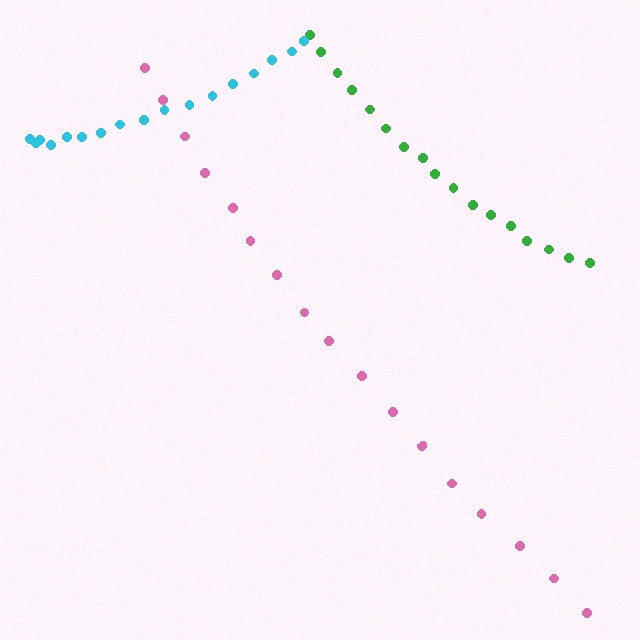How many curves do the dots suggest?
There are 3 distinct paths.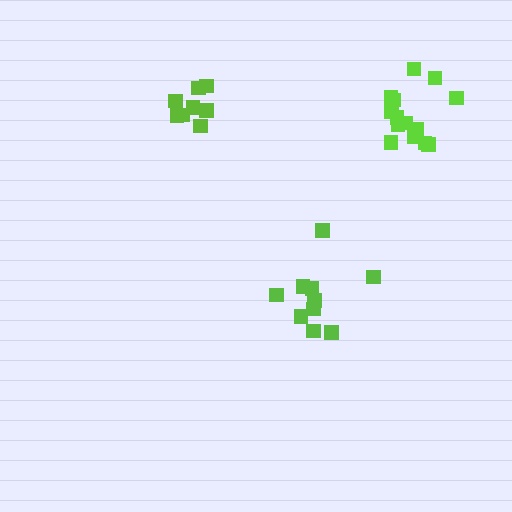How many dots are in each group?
Group 1: 10 dots, Group 2: 14 dots, Group 3: 8 dots (32 total).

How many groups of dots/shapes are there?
There are 3 groups.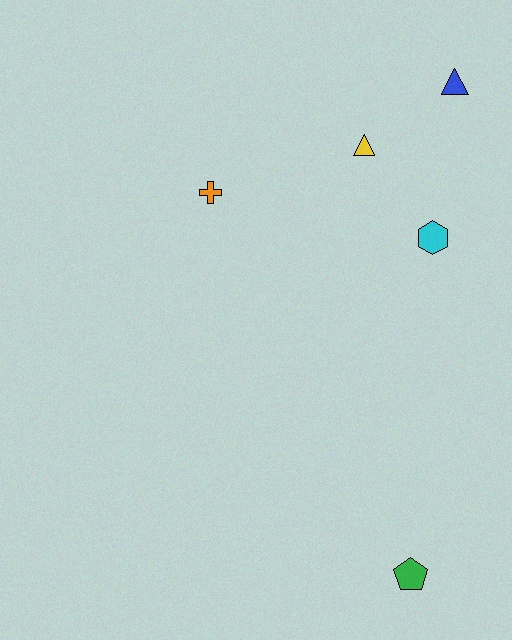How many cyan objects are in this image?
There is 1 cyan object.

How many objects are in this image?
There are 5 objects.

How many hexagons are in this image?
There is 1 hexagon.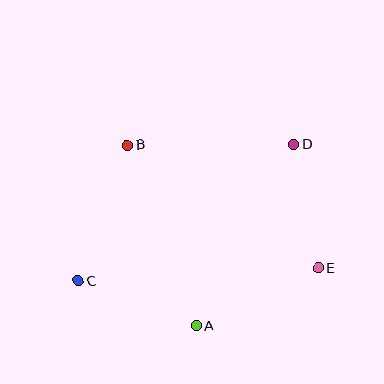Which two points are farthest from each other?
Points C and D are farthest from each other.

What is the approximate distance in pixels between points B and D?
The distance between B and D is approximately 166 pixels.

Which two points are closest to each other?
Points A and C are closest to each other.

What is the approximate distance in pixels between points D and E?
The distance between D and E is approximately 126 pixels.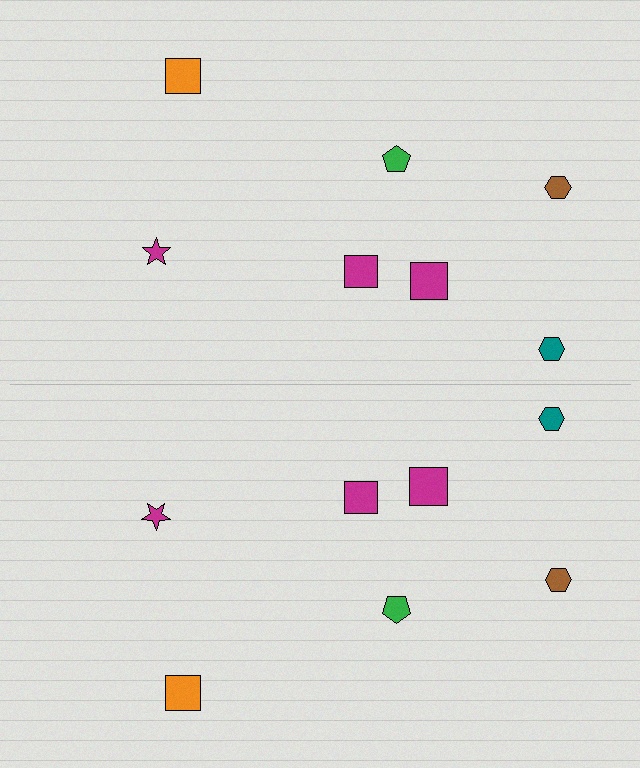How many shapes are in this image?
There are 14 shapes in this image.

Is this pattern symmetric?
Yes, this pattern has bilateral (reflection) symmetry.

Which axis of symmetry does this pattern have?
The pattern has a horizontal axis of symmetry running through the center of the image.